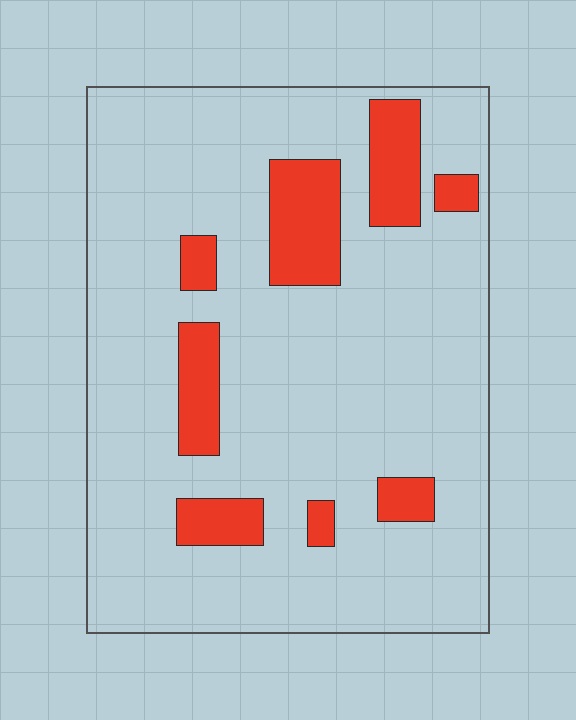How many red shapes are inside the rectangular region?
8.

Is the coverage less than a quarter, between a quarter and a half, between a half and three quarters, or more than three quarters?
Less than a quarter.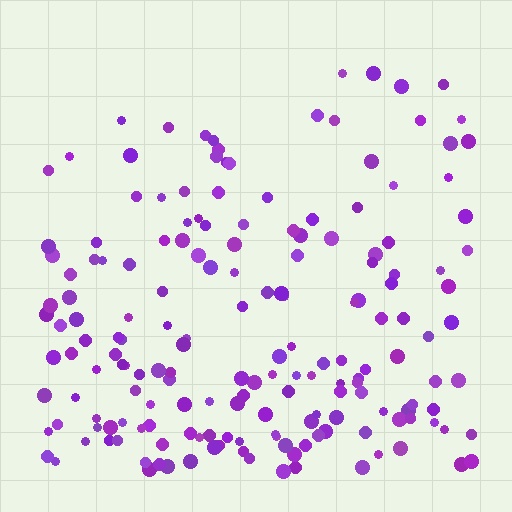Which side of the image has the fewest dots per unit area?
The top.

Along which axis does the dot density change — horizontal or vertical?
Vertical.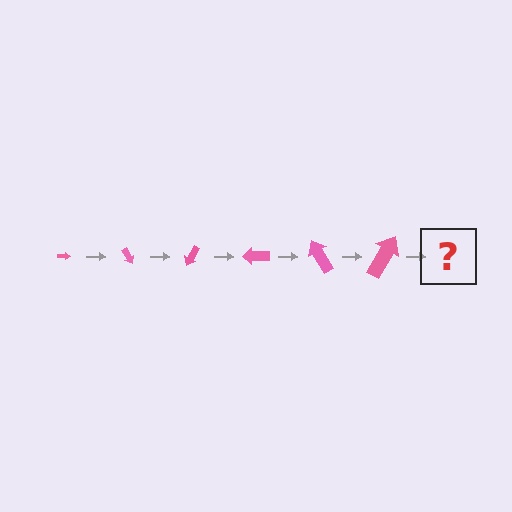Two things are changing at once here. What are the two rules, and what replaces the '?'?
The two rules are that the arrow grows larger each step and it rotates 60 degrees each step. The '?' should be an arrow, larger than the previous one and rotated 360 degrees from the start.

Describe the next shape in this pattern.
It should be an arrow, larger than the previous one and rotated 360 degrees from the start.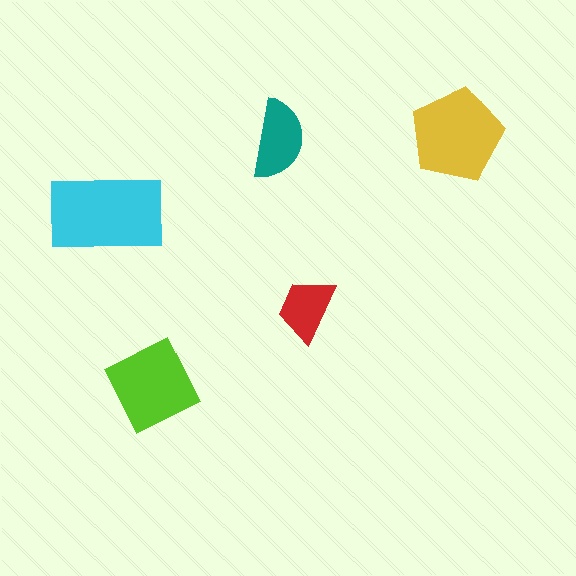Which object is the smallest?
The red trapezoid.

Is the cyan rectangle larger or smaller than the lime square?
Larger.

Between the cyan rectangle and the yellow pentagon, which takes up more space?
The cyan rectangle.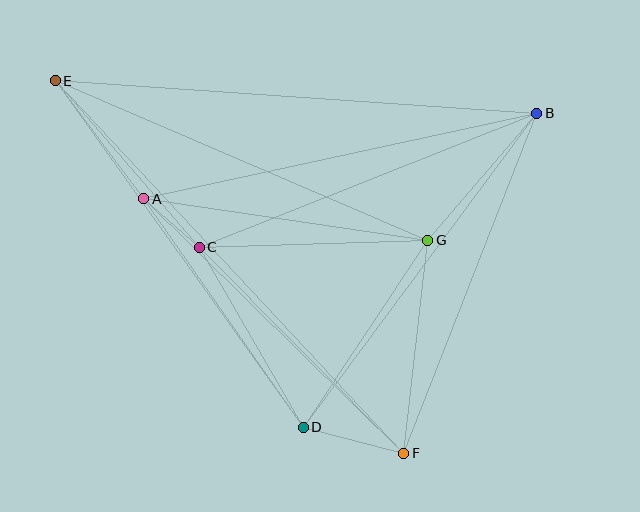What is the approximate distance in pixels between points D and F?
The distance between D and F is approximately 104 pixels.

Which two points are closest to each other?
Points A and C are closest to each other.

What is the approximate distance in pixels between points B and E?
The distance between B and E is approximately 482 pixels.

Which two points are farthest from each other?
Points E and F are farthest from each other.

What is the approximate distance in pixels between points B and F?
The distance between B and F is approximately 365 pixels.